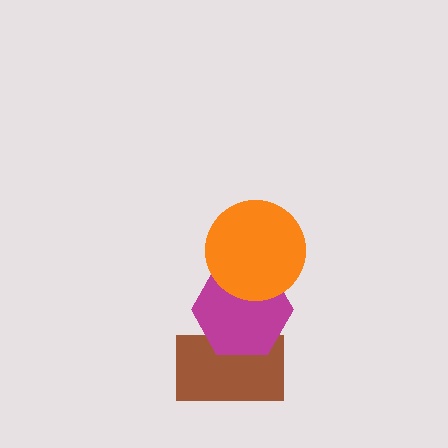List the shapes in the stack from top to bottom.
From top to bottom: the orange circle, the magenta hexagon, the brown rectangle.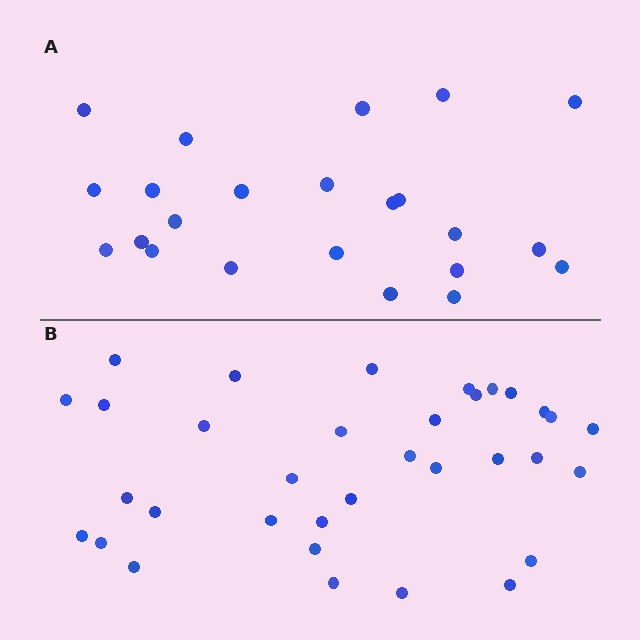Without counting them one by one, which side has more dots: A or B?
Region B (the bottom region) has more dots.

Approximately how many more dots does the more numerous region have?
Region B has roughly 12 or so more dots than region A.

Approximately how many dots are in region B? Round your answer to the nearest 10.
About 30 dots. (The exact count is 34, which rounds to 30.)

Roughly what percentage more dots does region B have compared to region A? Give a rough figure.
About 50% more.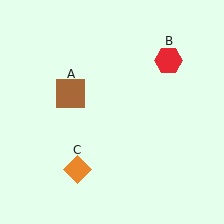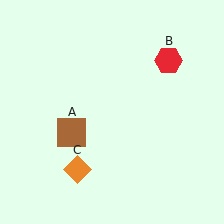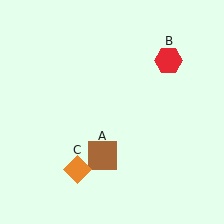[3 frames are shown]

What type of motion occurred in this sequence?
The brown square (object A) rotated counterclockwise around the center of the scene.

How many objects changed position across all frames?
1 object changed position: brown square (object A).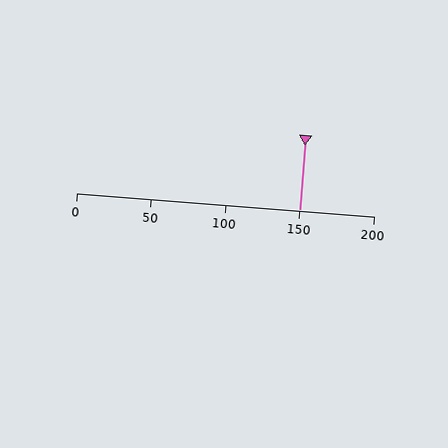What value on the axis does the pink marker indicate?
The marker indicates approximately 150.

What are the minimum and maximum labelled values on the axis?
The axis runs from 0 to 200.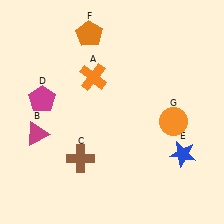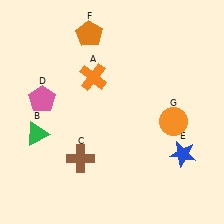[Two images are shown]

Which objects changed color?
B changed from magenta to green. D changed from magenta to pink.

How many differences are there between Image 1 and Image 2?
There are 2 differences between the two images.